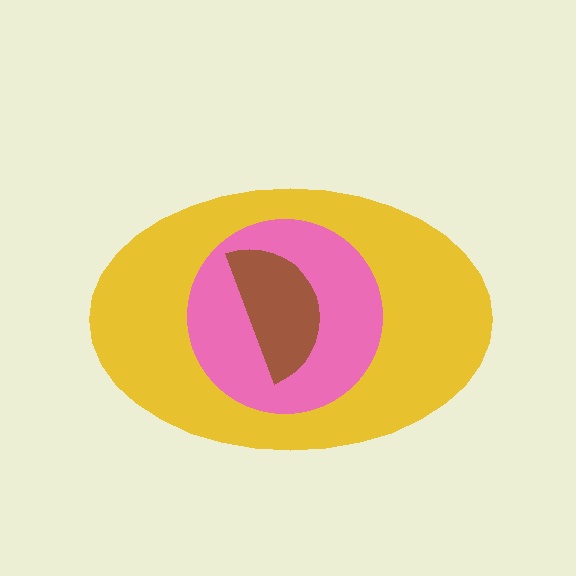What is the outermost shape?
The yellow ellipse.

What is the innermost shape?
The brown semicircle.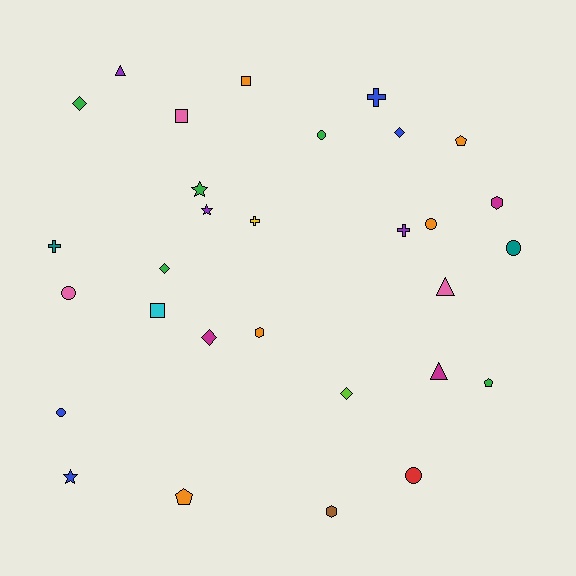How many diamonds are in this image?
There are 5 diamonds.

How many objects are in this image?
There are 30 objects.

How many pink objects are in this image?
There are 3 pink objects.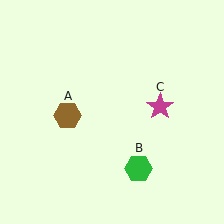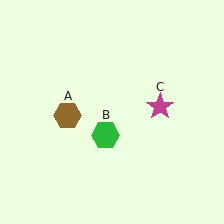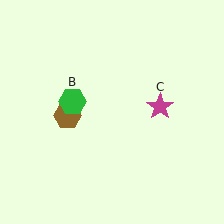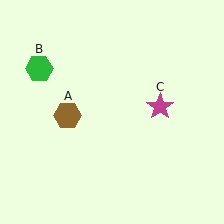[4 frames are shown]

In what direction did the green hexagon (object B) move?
The green hexagon (object B) moved up and to the left.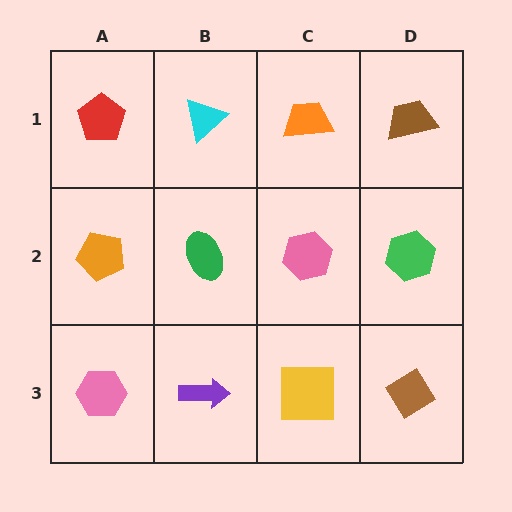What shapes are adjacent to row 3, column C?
A pink hexagon (row 2, column C), a purple arrow (row 3, column B), a brown diamond (row 3, column D).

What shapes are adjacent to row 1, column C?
A pink hexagon (row 2, column C), a cyan triangle (row 1, column B), a brown trapezoid (row 1, column D).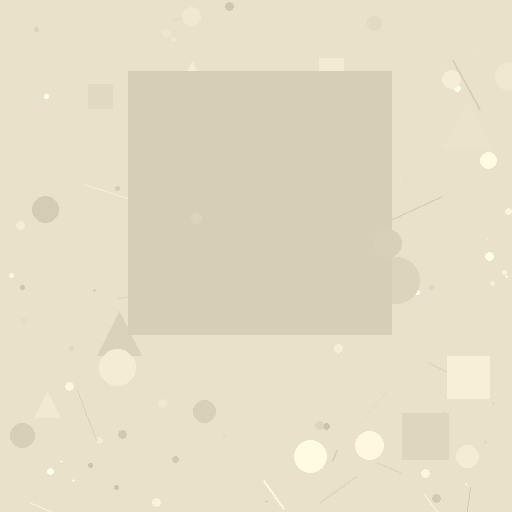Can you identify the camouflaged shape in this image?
The camouflaged shape is a square.